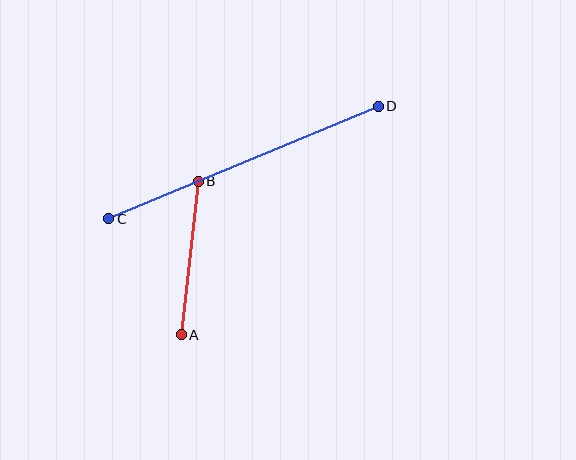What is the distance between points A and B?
The distance is approximately 154 pixels.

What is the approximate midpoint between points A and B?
The midpoint is at approximately (190, 258) pixels.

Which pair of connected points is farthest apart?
Points C and D are farthest apart.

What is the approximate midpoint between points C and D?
The midpoint is at approximately (244, 162) pixels.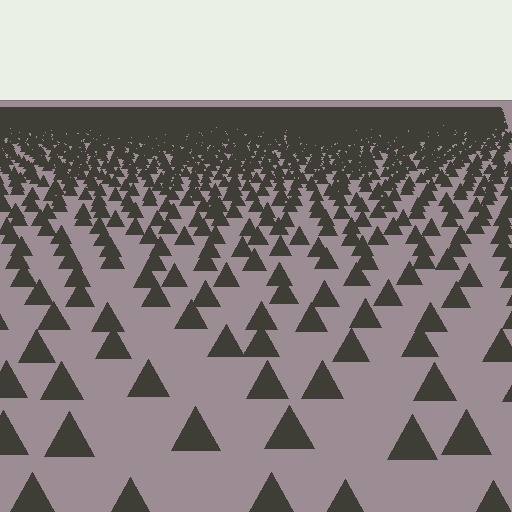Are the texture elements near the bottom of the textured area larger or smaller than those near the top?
Larger. Near the bottom, elements are closer to the viewer and appear at a bigger on-screen size.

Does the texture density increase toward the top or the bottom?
Density increases toward the top.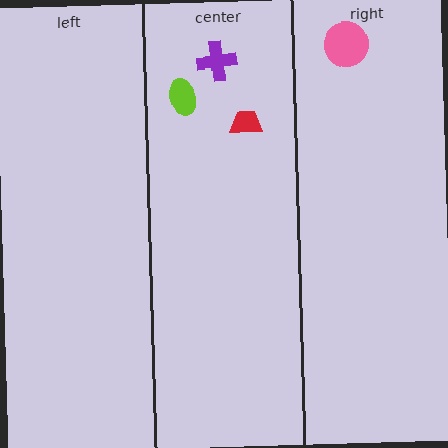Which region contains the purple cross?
The center region.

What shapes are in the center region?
The lime ellipse, the purple cross, the red trapezoid.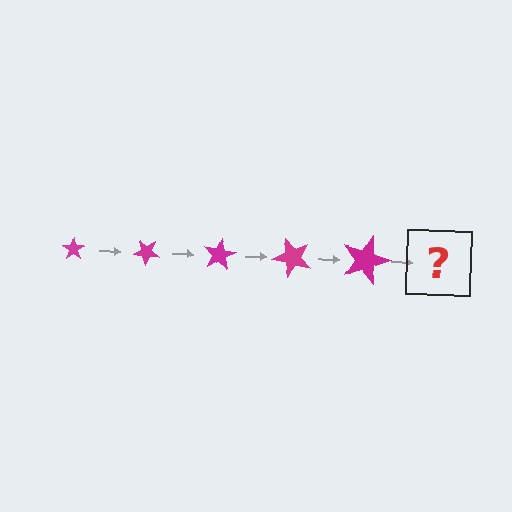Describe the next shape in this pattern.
It should be a star, larger than the previous one and rotated 200 degrees from the start.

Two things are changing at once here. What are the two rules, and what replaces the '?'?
The two rules are that the star grows larger each step and it rotates 40 degrees each step. The '?' should be a star, larger than the previous one and rotated 200 degrees from the start.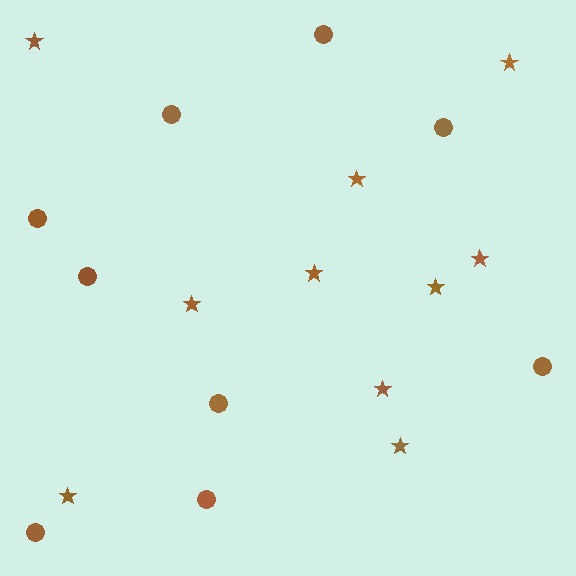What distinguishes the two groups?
There are 2 groups: one group of stars (10) and one group of circles (9).